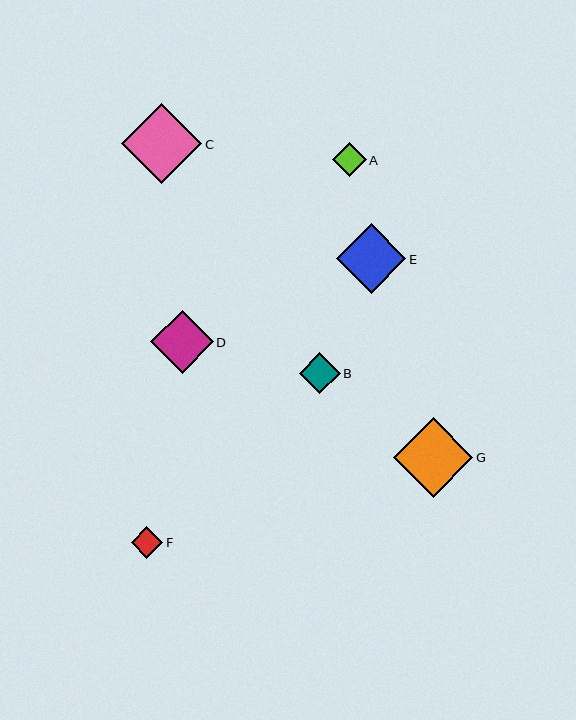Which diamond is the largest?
Diamond C is the largest with a size of approximately 80 pixels.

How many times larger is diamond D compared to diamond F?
Diamond D is approximately 2.0 times the size of diamond F.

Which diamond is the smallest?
Diamond F is the smallest with a size of approximately 32 pixels.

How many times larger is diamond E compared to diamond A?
Diamond E is approximately 2.0 times the size of diamond A.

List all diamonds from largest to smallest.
From largest to smallest: C, G, E, D, B, A, F.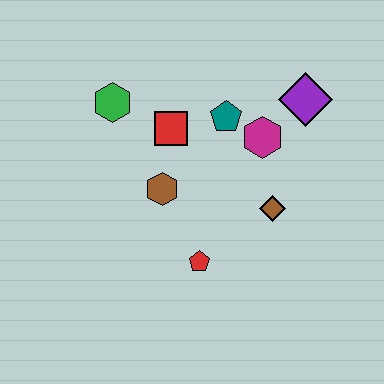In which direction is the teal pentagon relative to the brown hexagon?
The teal pentagon is above the brown hexagon.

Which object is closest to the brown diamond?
The magenta hexagon is closest to the brown diamond.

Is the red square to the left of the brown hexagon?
No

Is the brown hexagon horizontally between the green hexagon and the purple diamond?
Yes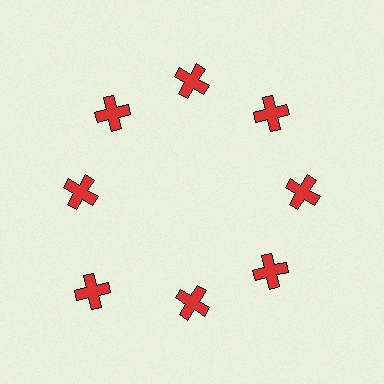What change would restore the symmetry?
The symmetry would be restored by moving it inward, back onto the ring so that all 8 crosses sit at equal angles and equal distance from the center.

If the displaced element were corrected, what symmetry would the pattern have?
It would have 8-fold rotational symmetry — the pattern would map onto itself every 45 degrees.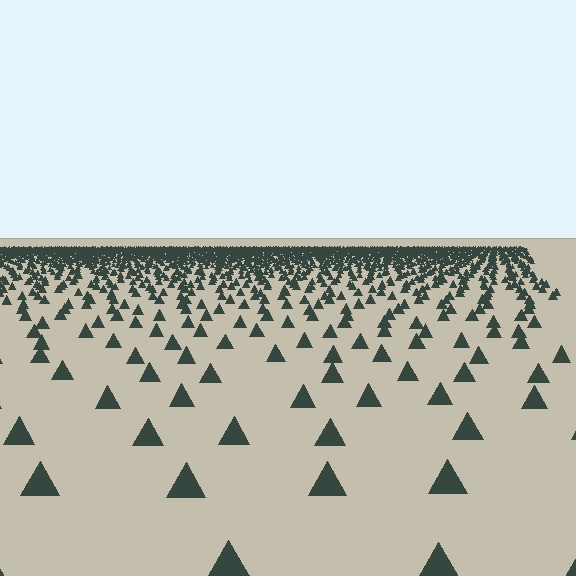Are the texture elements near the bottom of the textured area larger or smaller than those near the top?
Larger. Near the bottom, elements are closer to the viewer and appear at a bigger on-screen size.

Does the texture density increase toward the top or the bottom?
Density increases toward the top.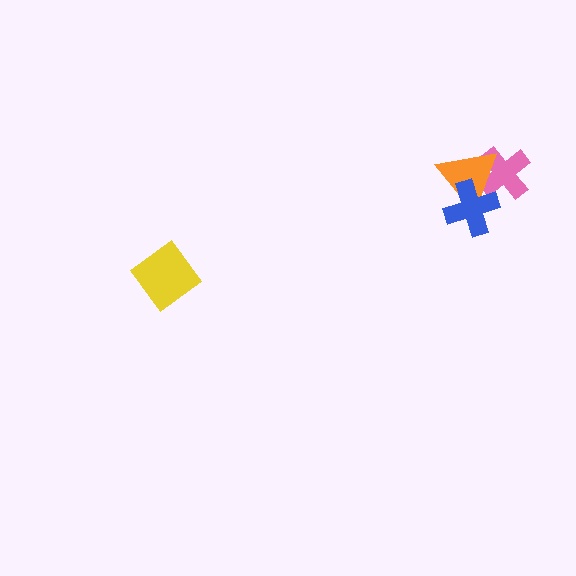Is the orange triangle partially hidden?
Yes, it is partially covered by another shape.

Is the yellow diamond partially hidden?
No, no other shape covers it.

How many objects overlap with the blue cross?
2 objects overlap with the blue cross.